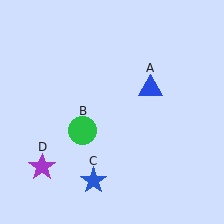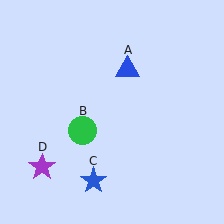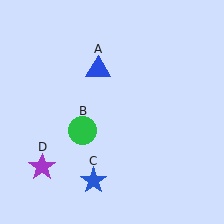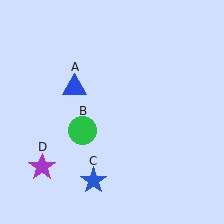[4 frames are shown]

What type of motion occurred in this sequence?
The blue triangle (object A) rotated counterclockwise around the center of the scene.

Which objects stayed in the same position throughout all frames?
Green circle (object B) and blue star (object C) and purple star (object D) remained stationary.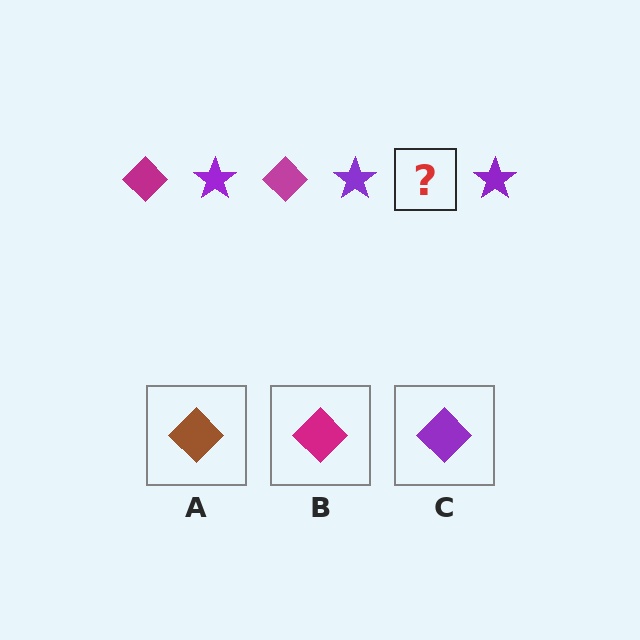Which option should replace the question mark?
Option B.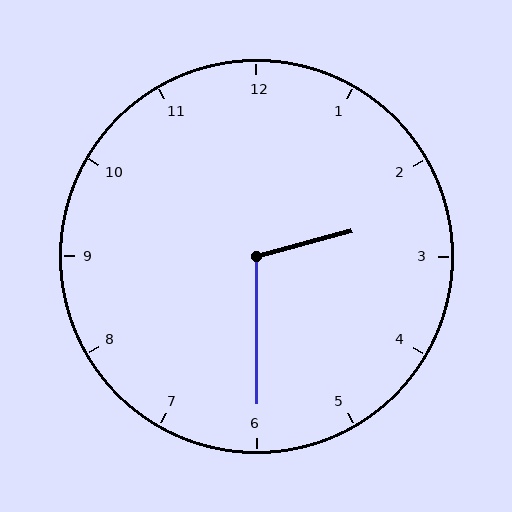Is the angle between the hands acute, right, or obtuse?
It is obtuse.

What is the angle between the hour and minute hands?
Approximately 105 degrees.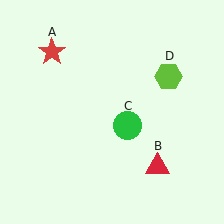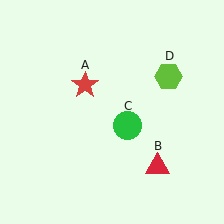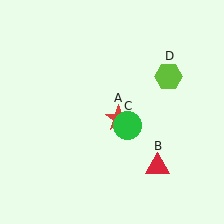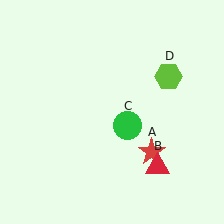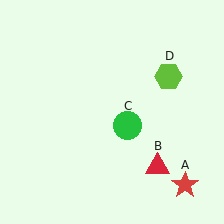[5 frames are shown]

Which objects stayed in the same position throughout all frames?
Red triangle (object B) and green circle (object C) and lime hexagon (object D) remained stationary.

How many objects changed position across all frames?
1 object changed position: red star (object A).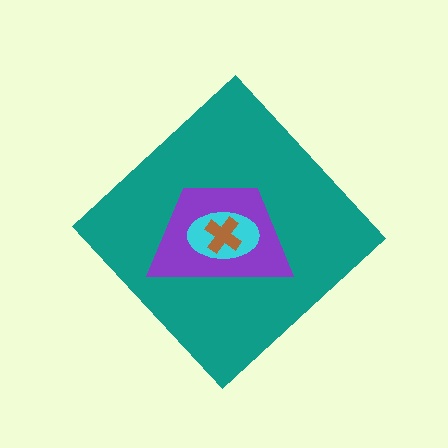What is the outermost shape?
The teal diamond.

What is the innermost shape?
The brown cross.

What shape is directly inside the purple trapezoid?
The cyan ellipse.